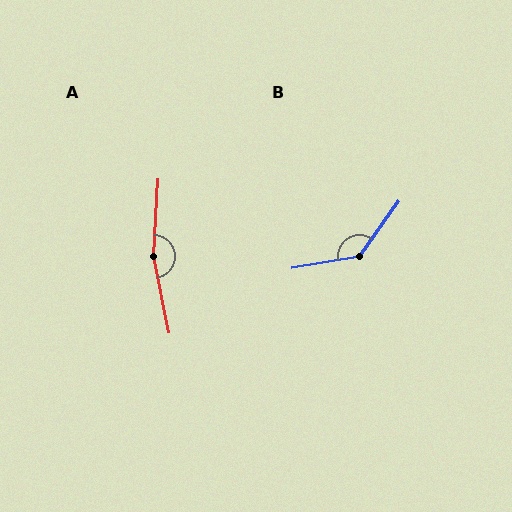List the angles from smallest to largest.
B (134°), A (165°).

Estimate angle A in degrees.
Approximately 165 degrees.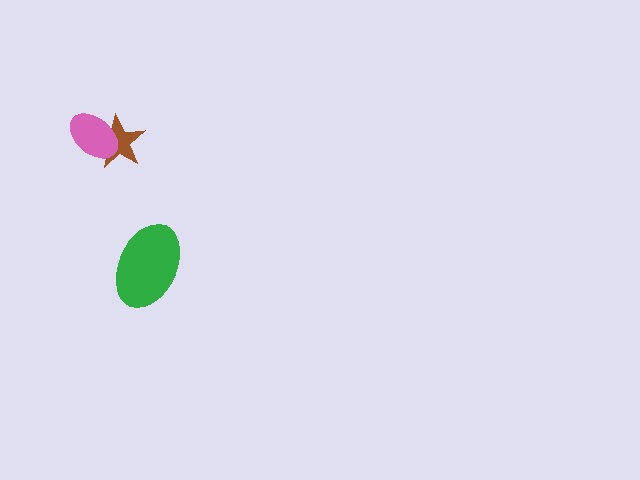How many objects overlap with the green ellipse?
0 objects overlap with the green ellipse.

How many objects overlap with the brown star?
1 object overlaps with the brown star.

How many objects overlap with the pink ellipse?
1 object overlaps with the pink ellipse.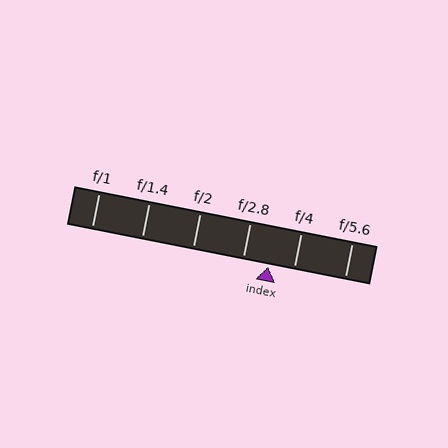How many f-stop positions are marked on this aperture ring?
There are 6 f-stop positions marked.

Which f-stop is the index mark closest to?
The index mark is closest to f/2.8.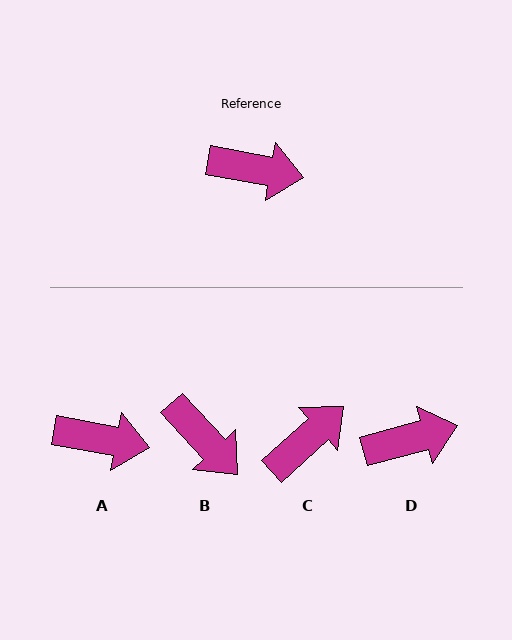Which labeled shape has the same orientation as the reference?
A.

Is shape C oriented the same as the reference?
No, it is off by about 52 degrees.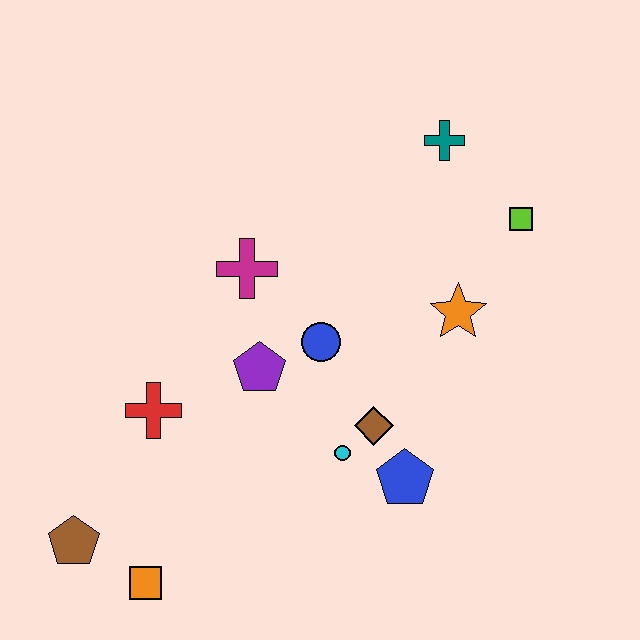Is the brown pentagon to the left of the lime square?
Yes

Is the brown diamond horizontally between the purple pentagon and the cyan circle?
No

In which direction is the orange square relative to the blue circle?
The orange square is below the blue circle.